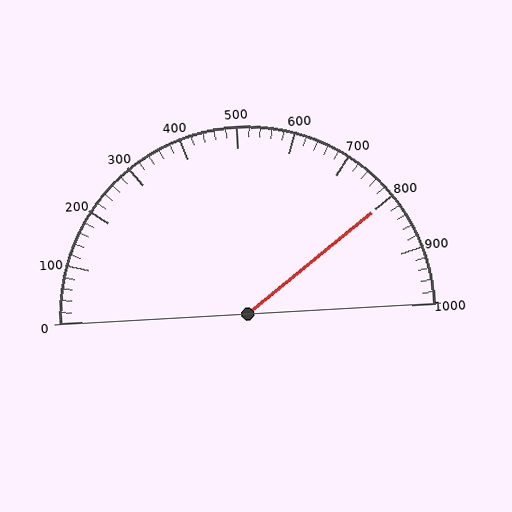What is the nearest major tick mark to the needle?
The nearest major tick mark is 800.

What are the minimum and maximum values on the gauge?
The gauge ranges from 0 to 1000.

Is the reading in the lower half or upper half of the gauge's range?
The reading is in the upper half of the range (0 to 1000).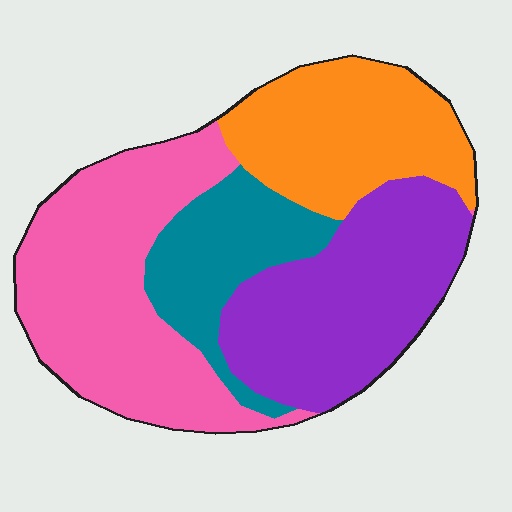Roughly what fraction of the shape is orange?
Orange takes up about one fifth (1/5) of the shape.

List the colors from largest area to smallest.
From largest to smallest: pink, purple, orange, teal.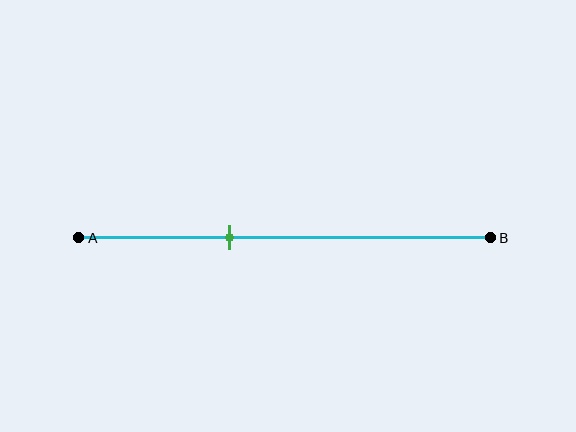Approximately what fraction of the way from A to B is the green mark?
The green mark is approximately 35% of the way from A to B.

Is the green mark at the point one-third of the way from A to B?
No, the mark is at about 35% from A, not at the 33% one-third point.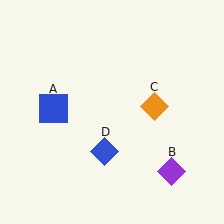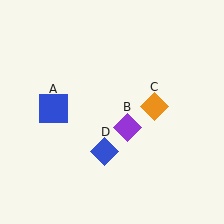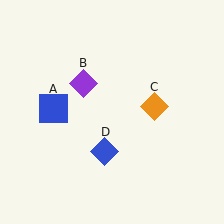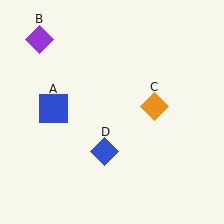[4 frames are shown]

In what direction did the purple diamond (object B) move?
The purple diamond (object B) moved up and to the left.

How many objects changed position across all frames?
1 object changed position: purple diamond (object B).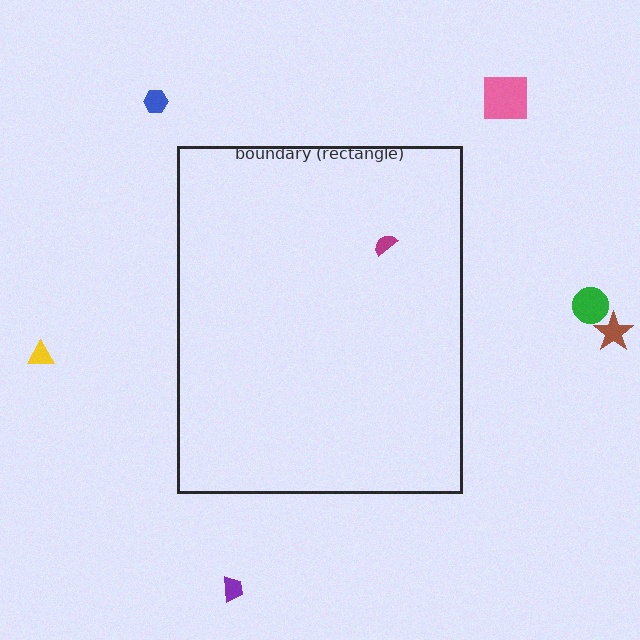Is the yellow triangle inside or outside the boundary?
Outside.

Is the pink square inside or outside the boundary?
Outside.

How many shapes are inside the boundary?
1 inside, 6 outside.